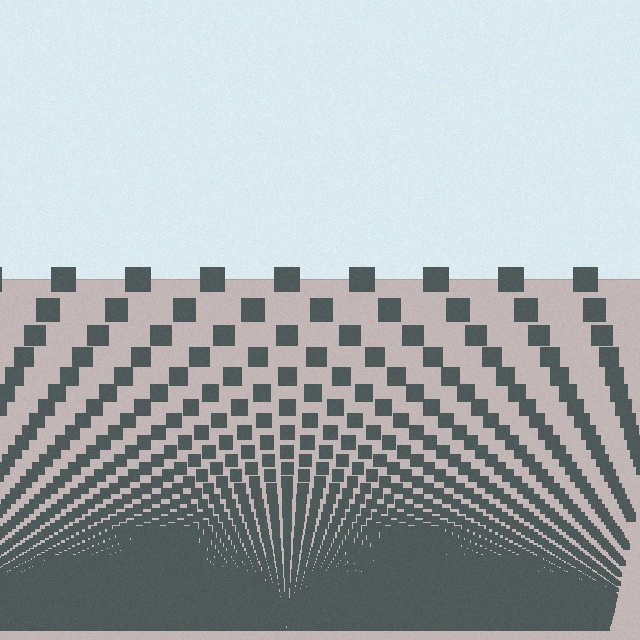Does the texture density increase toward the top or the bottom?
Density increases toward the bottom.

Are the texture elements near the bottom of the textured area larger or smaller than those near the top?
Smaller. The gradient is inverted — elements near the bottom are smaller and denser.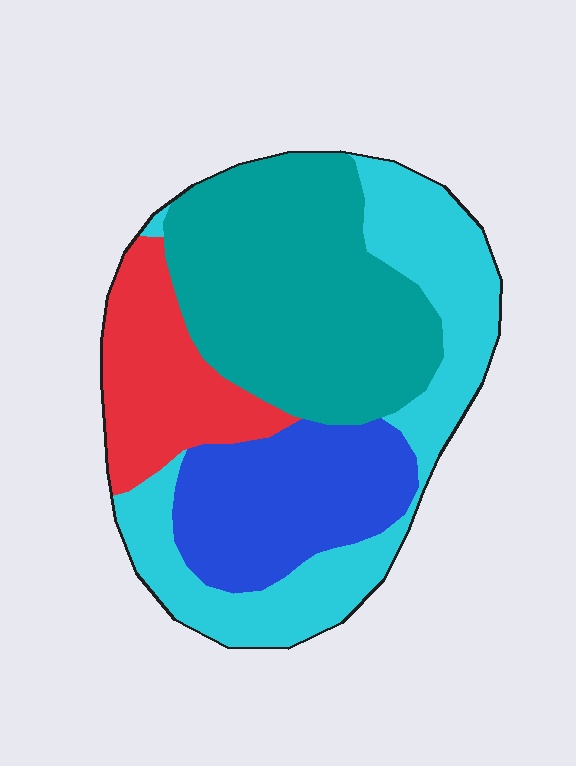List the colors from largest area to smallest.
From largest to smallest: teal, cyan, blue, red.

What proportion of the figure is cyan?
Cyan takes up about one quarter (1/4) of the figure.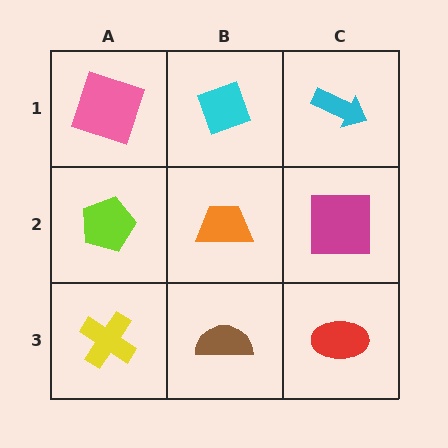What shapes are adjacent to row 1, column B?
An orange trapezoid (row 2, column B), a pink square (row 1, column A), a cyan arrow (row 1, column C).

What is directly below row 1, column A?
A lime pentagon.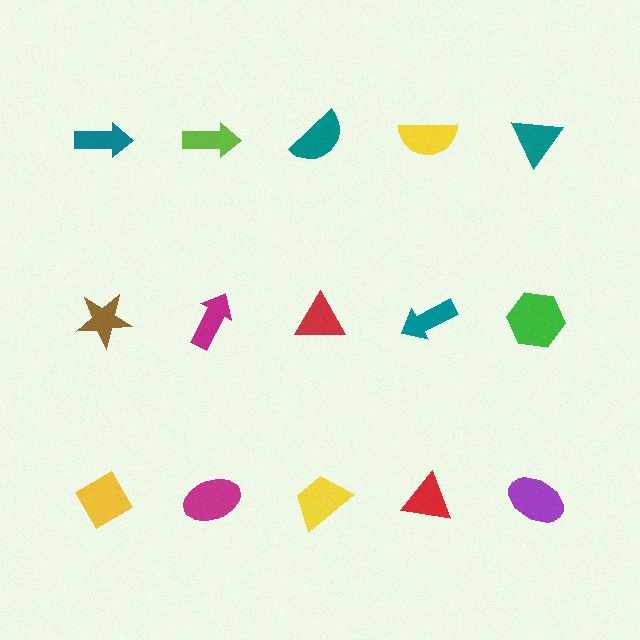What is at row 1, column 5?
A teal triangle.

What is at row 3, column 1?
A yellow diamond.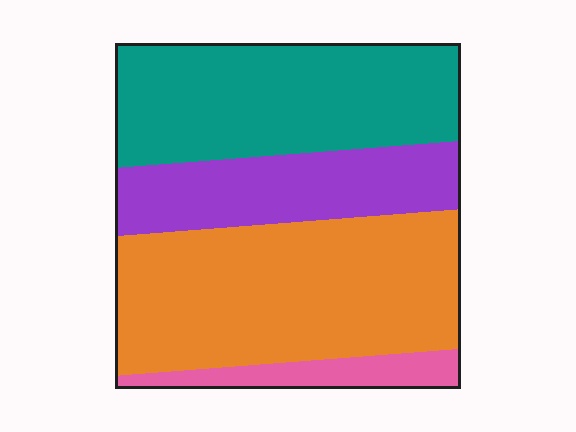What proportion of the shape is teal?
Teal takes up about one third (1/3) of the shape.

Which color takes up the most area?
Orange, at roughly 40%.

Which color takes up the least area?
Pink, at roughly 10%.